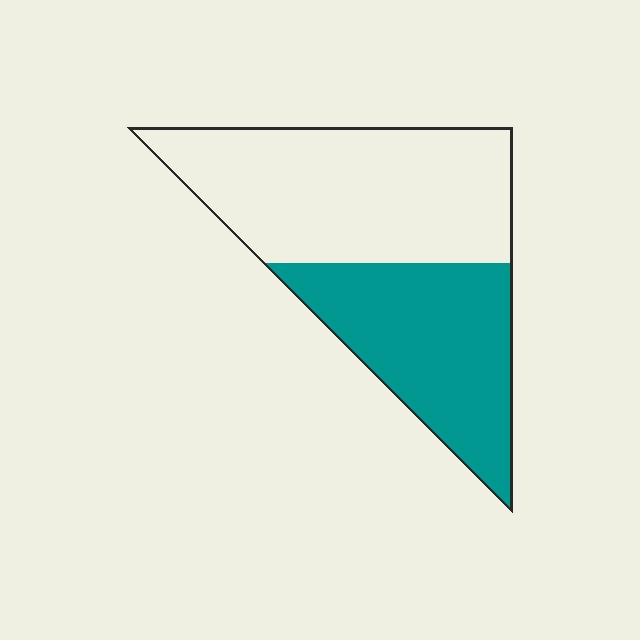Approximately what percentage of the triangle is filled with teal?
Approximately 40%.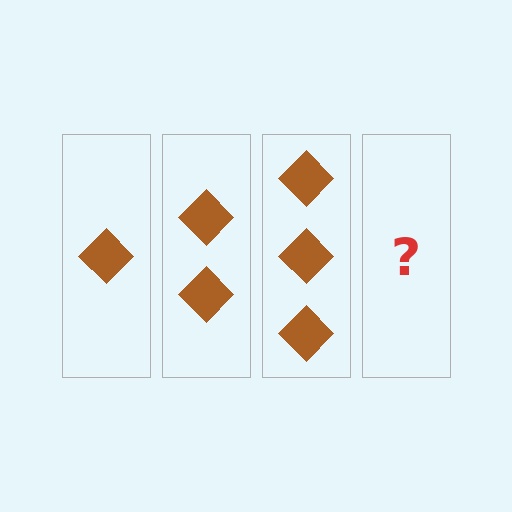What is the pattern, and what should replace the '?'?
The pattern is that each step adds one more diamond. The '?' should be 4 diamonds.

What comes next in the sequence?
The next element should be 4 diamonds.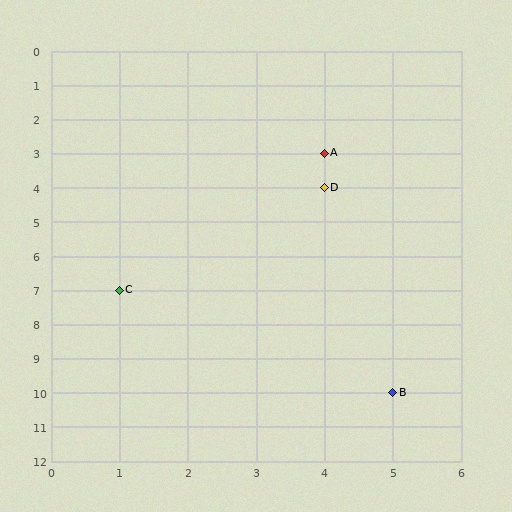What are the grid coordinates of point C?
Point C is at grid coordinates (1, 7).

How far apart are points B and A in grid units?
Points B and A are 1 column and 7 rows apart (about 7.1 grid units diagonally).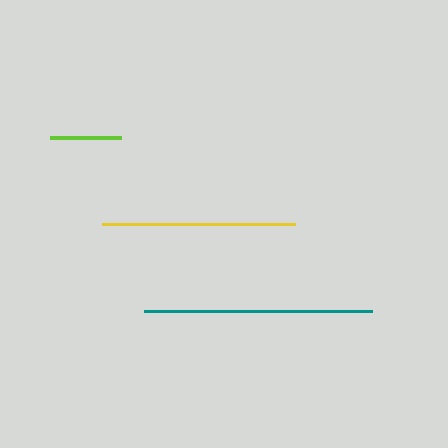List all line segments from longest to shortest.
From longest to shortest: teal, yellow, lime.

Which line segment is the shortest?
The lime line is the shortest at approximately 71 pixels.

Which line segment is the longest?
The teal line is the longest at approximately 228 pixels.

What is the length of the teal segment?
The teal segment is approximately 228 pixels long.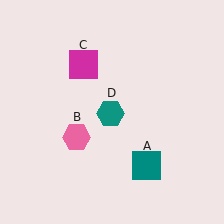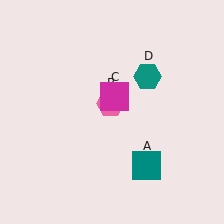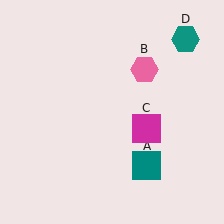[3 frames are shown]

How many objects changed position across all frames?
3 objects changed position: pink hexagon (object B), magenta square (object C), teal hexagon (object D).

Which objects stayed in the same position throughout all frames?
Teal square (object A) remained stationary.